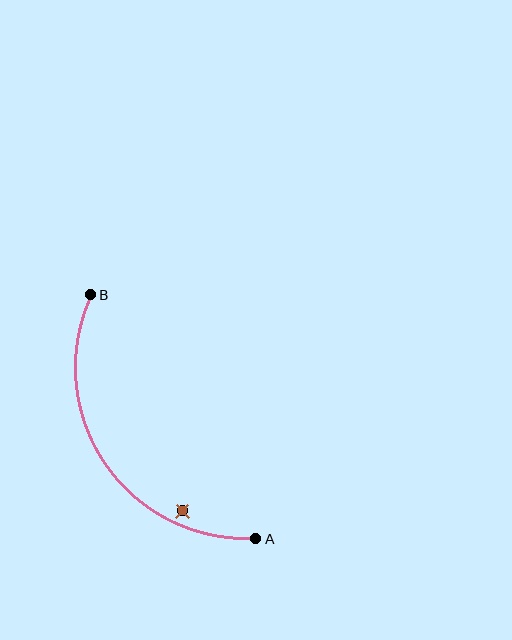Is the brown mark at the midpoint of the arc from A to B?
No — the brown mark does not lie on the arc at all. It sits slightly inside the curve.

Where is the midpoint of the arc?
The arc midpoint is the point on the curve farthest from the straight line joining A and B. It sits below and to the left of that line.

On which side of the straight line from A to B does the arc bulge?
The arc bulges below and to the left of the straight line connecting A and B.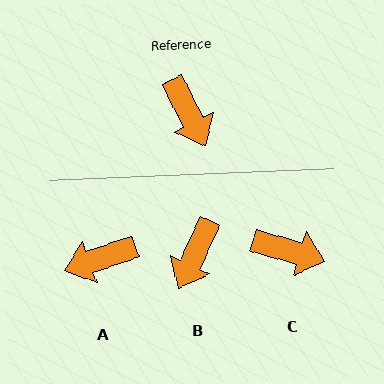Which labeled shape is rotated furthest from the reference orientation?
A, about 98 degrees away.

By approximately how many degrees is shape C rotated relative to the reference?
Approximately 47 degrees counter-clockwise.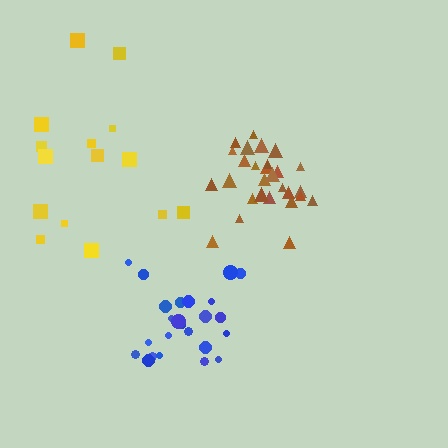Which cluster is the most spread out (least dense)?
Yellow.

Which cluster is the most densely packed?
Blue.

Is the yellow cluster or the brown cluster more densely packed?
Brown.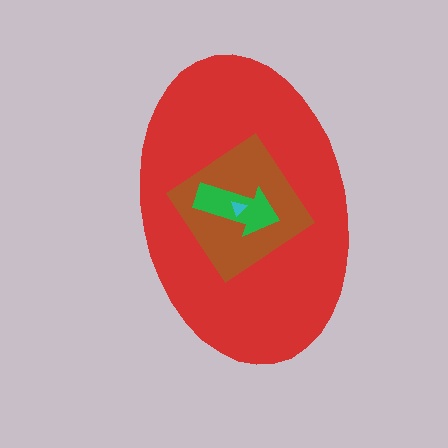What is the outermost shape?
The red ellipse.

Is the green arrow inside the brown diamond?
Yes.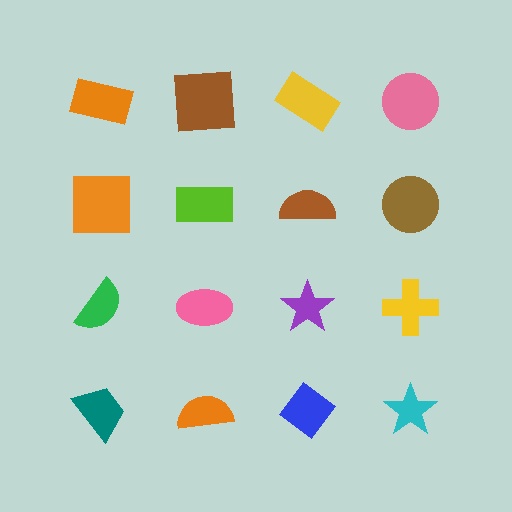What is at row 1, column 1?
An orange rectangle.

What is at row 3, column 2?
A pink ellipse.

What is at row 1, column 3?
A yellow rectangle.